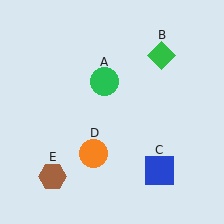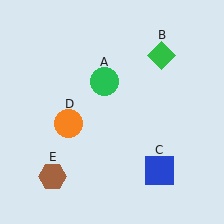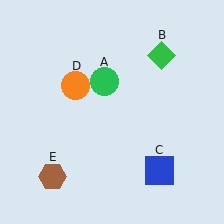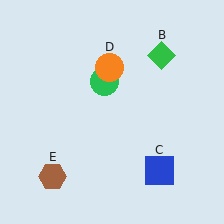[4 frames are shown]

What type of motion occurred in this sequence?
The orange circle (object D) rotated clockwise around the center of the scene.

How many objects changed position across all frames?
1 object changed position: orange circle (object D).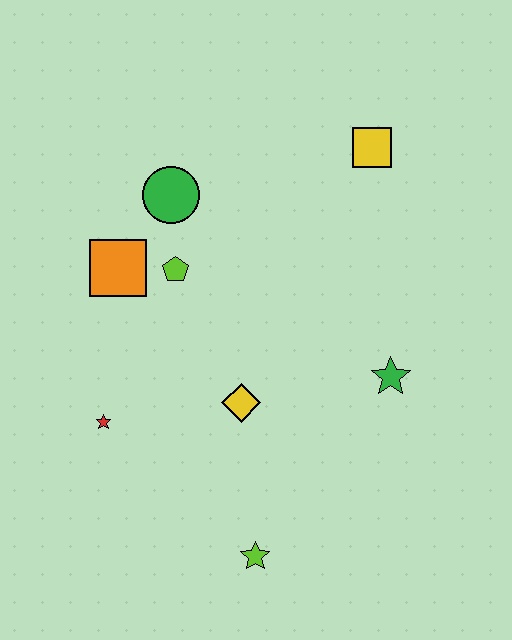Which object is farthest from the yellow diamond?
The yellow square is farthest from the yellow diamond.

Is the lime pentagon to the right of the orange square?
Yes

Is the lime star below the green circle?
Yes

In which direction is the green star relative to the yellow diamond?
The green star is to the right of the yellow diamond.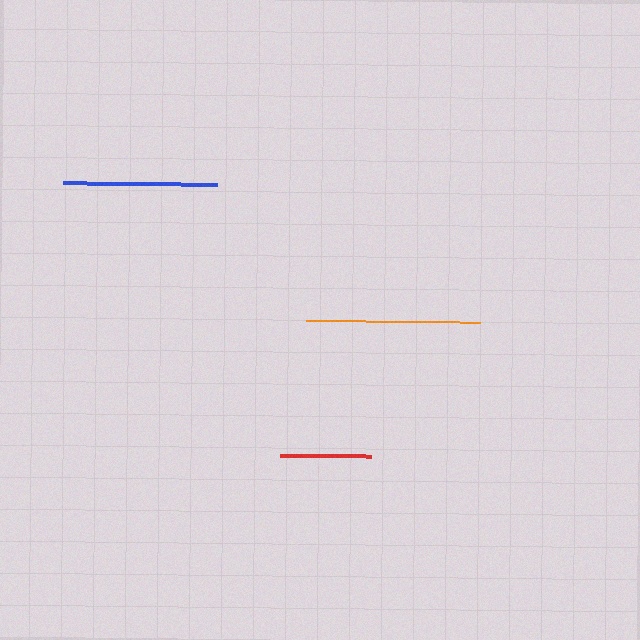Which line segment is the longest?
The orange line is the longest at approximately 174 pixels.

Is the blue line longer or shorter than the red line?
The blue line is longer than the red line.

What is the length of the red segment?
The red segment is approximately 91 pixels long.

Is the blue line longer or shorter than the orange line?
The orange line is longer than the blue line.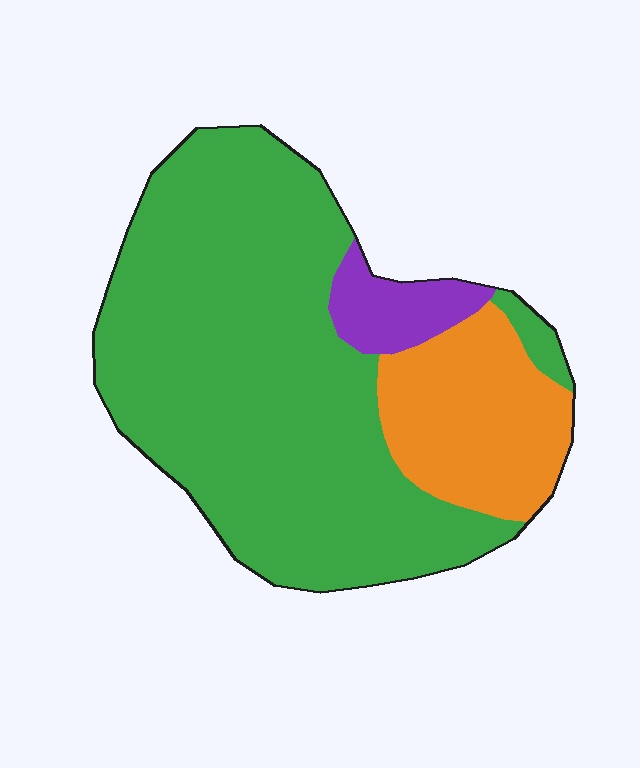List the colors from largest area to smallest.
From largest to smallest: green, orange, purple.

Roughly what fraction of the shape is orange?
Orange covers around 20% of the shape.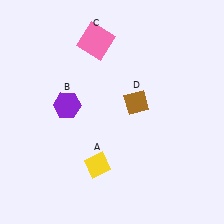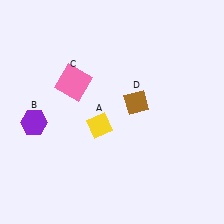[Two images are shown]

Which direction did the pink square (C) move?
The pink square (C) moved down.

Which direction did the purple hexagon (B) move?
The purple hexagon (B) moved left.